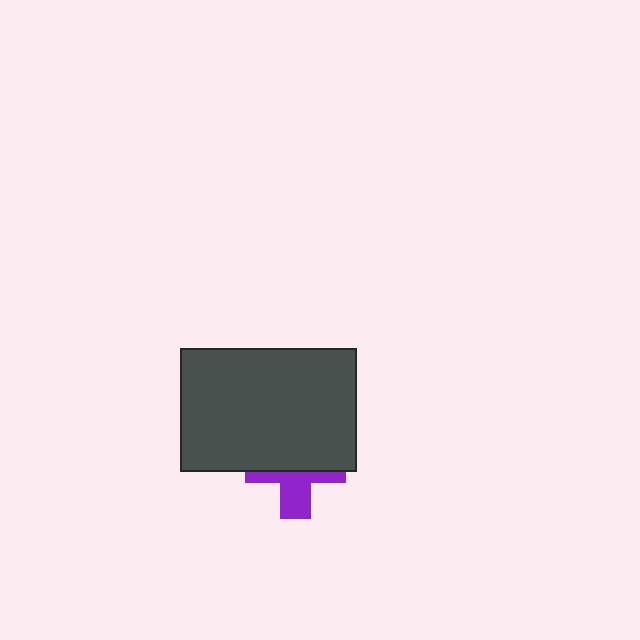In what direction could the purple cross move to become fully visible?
The purple cross could move down. That would shift it out from behind the dark gray rectangle entirely.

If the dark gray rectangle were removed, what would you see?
You would see the complete purple cross.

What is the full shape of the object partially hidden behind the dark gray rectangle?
The partially hidden object is a purple cross.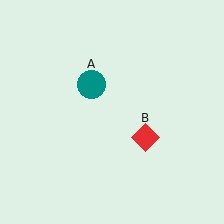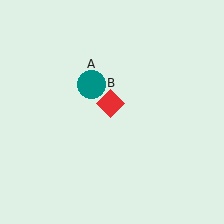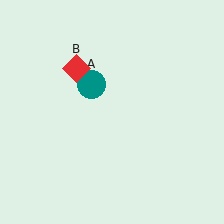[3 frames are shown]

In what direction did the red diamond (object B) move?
The red diamond (object B) moved up and to the left.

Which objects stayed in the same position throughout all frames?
Teal circle (object A) remained stationary.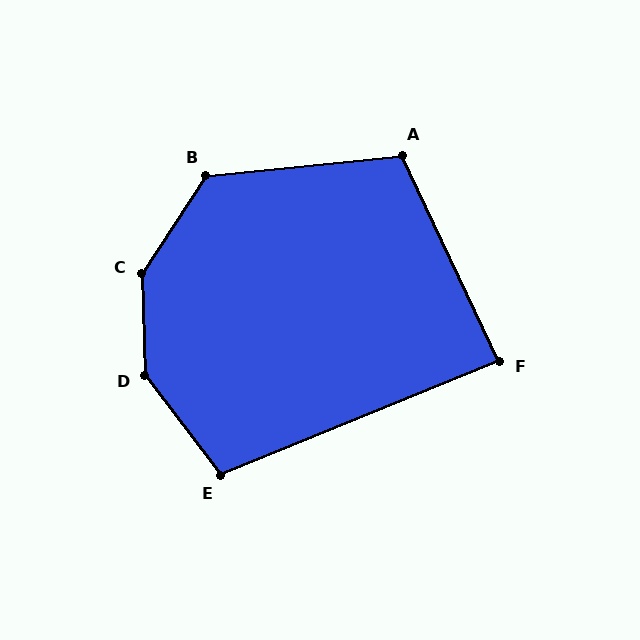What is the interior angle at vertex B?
Approximately 129 degrees (obtuse).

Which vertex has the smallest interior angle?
F, at approximately 87 degrees.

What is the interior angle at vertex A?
Approximately 109 degrees (obtuse).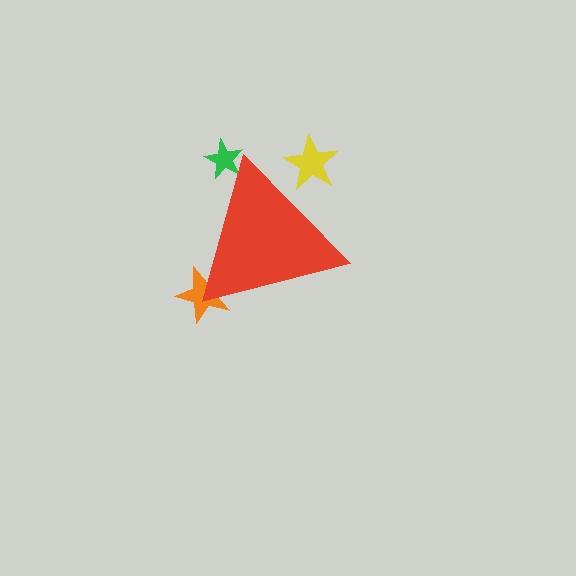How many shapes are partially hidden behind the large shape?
3 shapes are partially hidden.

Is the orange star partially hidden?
Yes, the orange star is partially hidden behind the red triangle.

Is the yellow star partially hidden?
Yes, the yellow star is partially hidden behind the red triangle.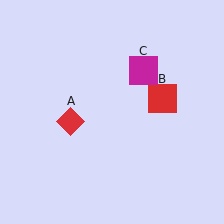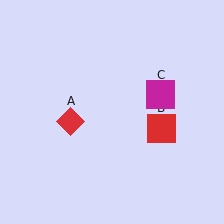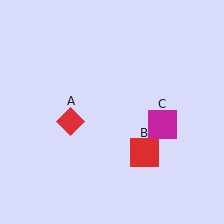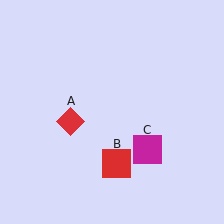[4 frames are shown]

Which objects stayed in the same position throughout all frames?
Red diamond (object A) remained stationary.